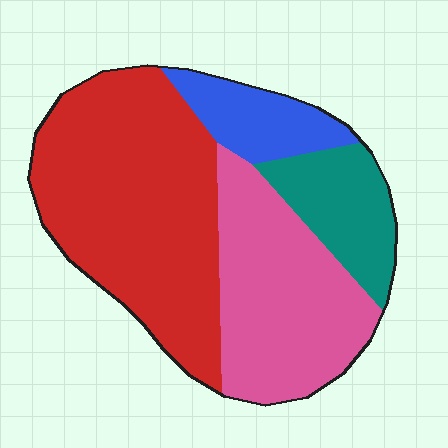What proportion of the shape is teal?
Teal covers about 15% of the shape.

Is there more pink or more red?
Red.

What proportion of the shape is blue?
Blue covers around 10% of the shape.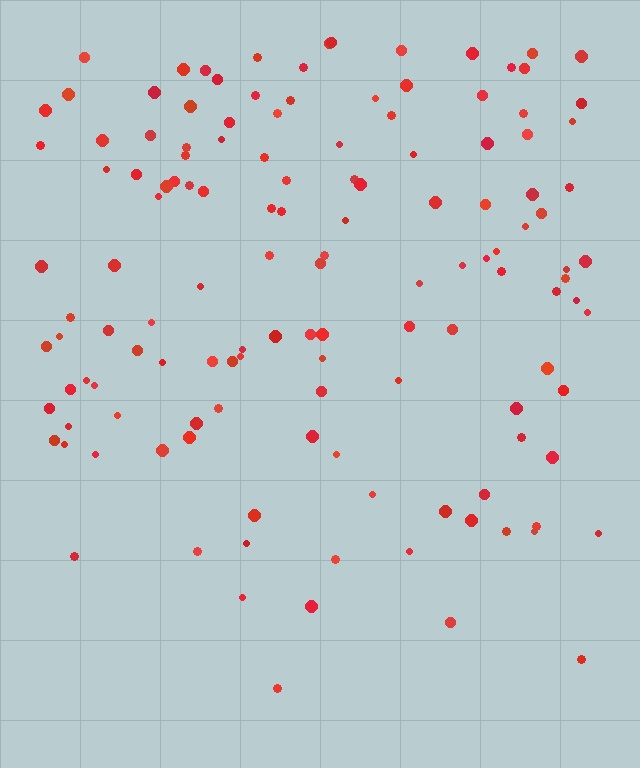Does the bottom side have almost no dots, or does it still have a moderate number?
Still a moderate number, just noticeably fewer than the top.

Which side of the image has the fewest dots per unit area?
The bottom.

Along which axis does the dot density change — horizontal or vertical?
Vertical.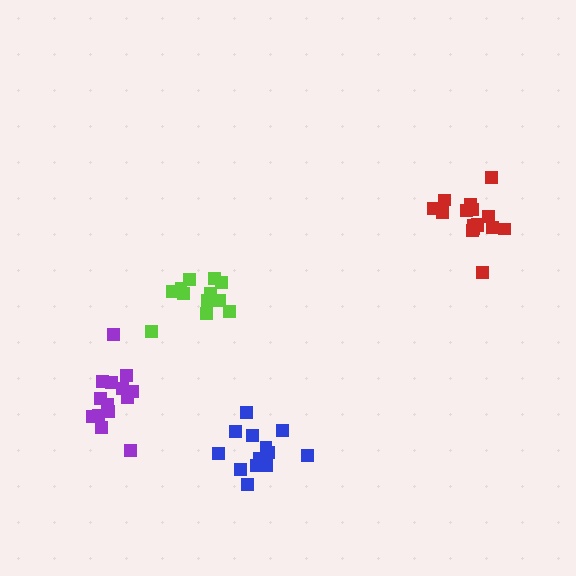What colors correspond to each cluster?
The clusters are colored: lime, purple, red, blue.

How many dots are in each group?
Group 1: 12 dots, Group 2: 14 dots, Group 3: 16 dots, Group 4: 13 dots (55 total).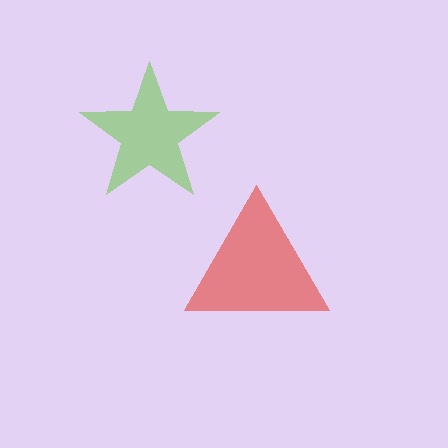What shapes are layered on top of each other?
The layered shapes are: a lime star, a red triangle.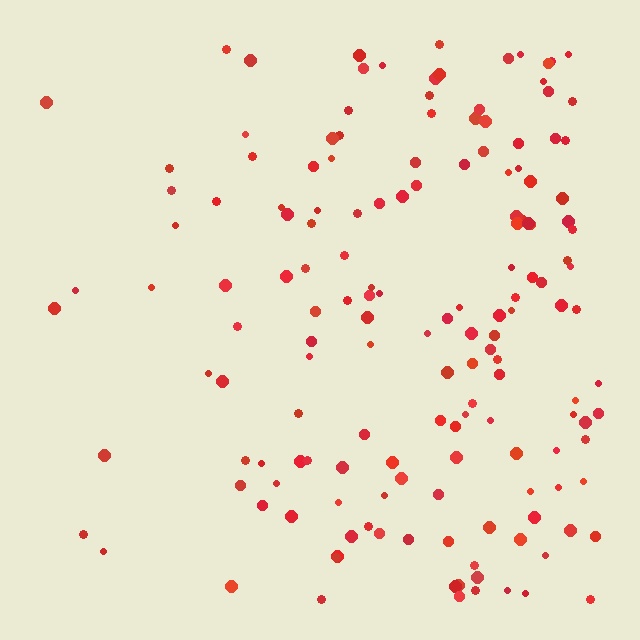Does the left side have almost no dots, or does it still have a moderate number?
Still a moderate number, just noticeably fewer than the right.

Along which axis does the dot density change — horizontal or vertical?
Horizontal.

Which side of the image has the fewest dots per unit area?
The left.